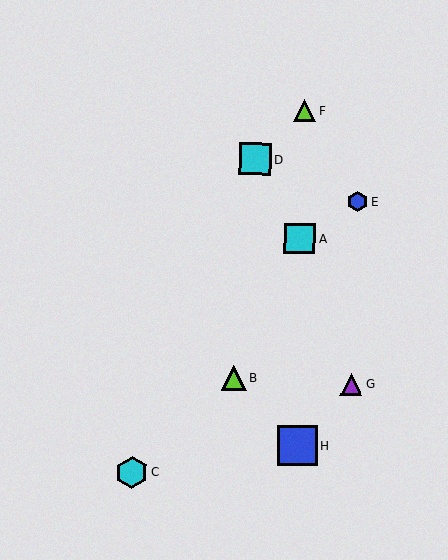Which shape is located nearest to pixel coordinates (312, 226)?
The cyan square (labeled A) at (300, 239) is nearest to that location.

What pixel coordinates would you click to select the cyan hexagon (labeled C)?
Click at (132, 472) to select the cyan hexagon C.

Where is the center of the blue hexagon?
The center of the blue hexagon is at (358, 202).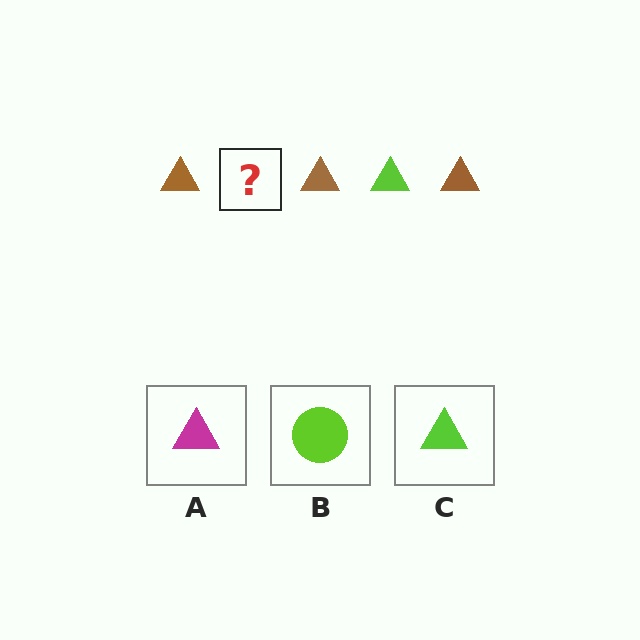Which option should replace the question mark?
Option C.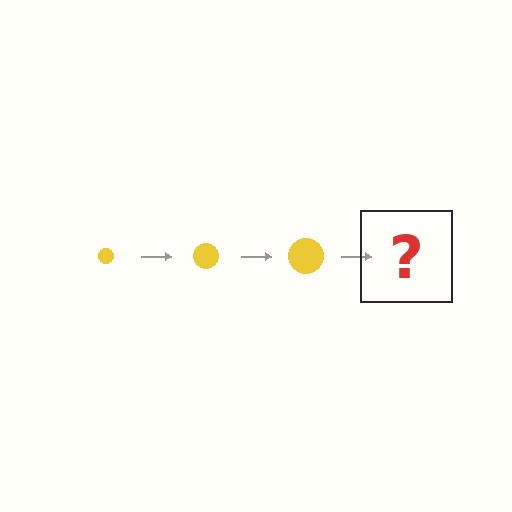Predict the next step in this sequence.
The next step is a yellow circle, larger than the previous one.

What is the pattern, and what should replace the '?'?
The pattern is that the circle gets progressively larger each step. The '?' should be a yellow circle, larger than the previous one.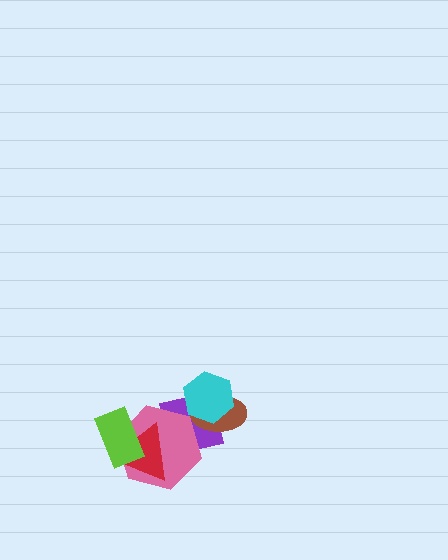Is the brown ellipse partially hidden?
Yes, it is partially covered by another shape.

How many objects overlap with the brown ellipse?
2 objects overlap with the brown ellipse.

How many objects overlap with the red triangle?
2 objects overlap with the red triangle.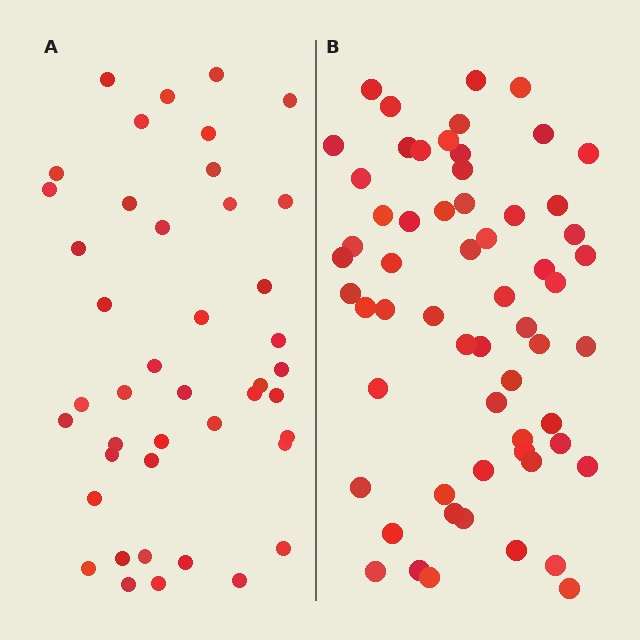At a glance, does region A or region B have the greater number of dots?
Region B (the right region) has more dots.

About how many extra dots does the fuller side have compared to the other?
Region B has approximately 15 more dots than region A.